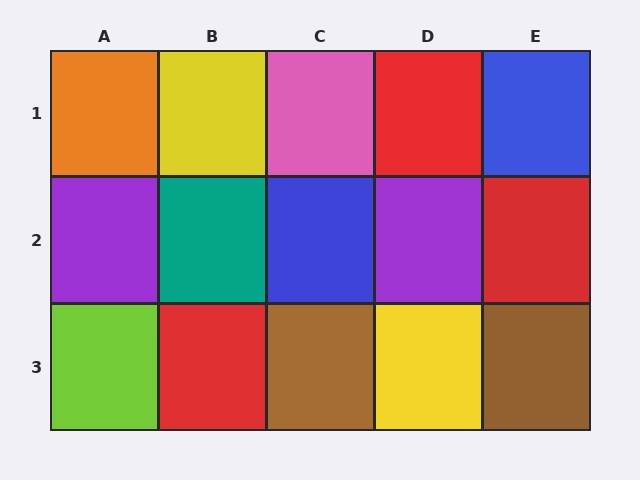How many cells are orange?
1 cell is orange.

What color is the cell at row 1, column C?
Pink.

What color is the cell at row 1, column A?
Orange.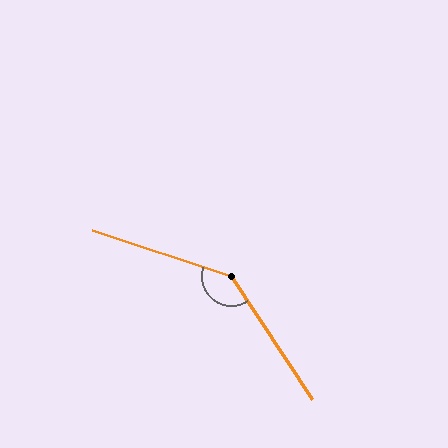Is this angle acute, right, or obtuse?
It is obtuse.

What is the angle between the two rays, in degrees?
Approximately 141 degrees.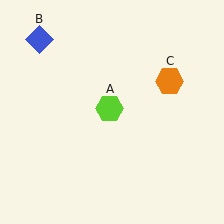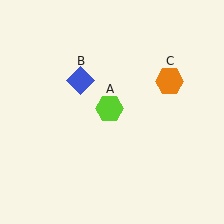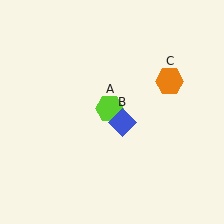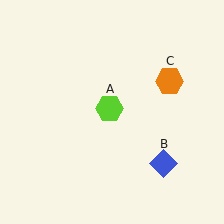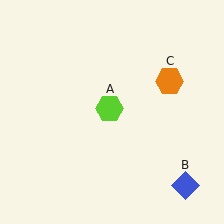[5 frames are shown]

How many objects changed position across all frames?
1 object changed position: blue diamond (object B).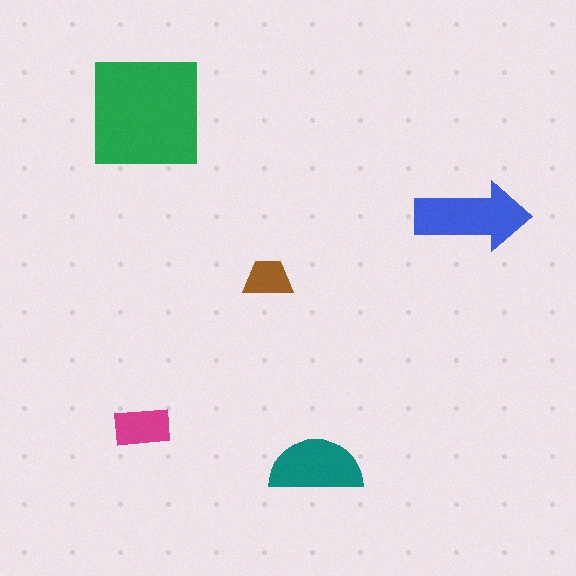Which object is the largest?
The green square.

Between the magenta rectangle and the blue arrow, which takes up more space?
The blue arrow.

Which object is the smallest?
The brown trapezoid.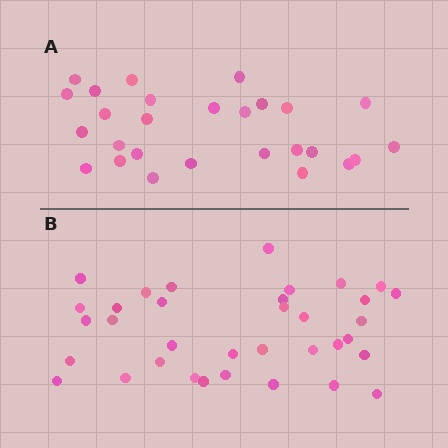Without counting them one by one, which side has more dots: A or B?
Region B (the bottom region) has more dots.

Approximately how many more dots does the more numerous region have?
Region B has roughly 8 or so more dots than region A.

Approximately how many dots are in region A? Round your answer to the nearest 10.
About 30 dots. (The exact count is 27, which rounds to 30.)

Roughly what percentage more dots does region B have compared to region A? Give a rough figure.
About 30% more.